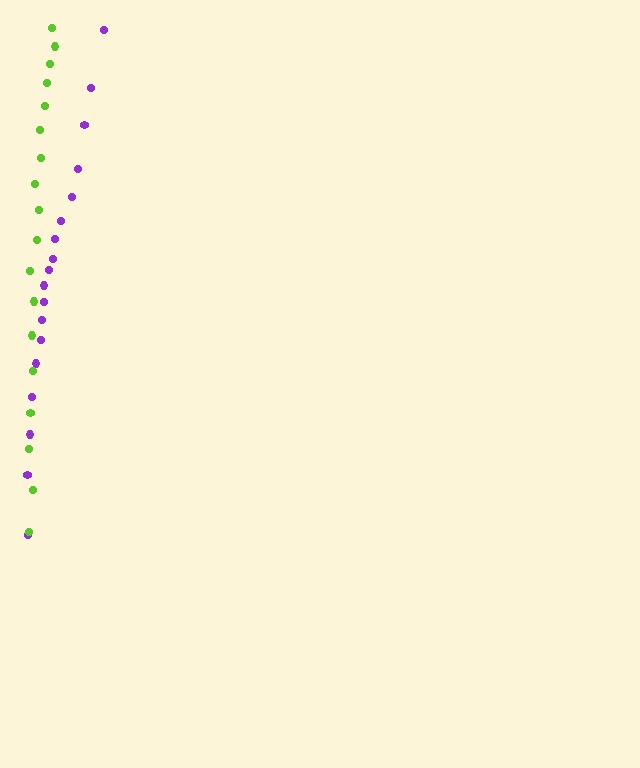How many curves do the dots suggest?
There are 2 distinct paths.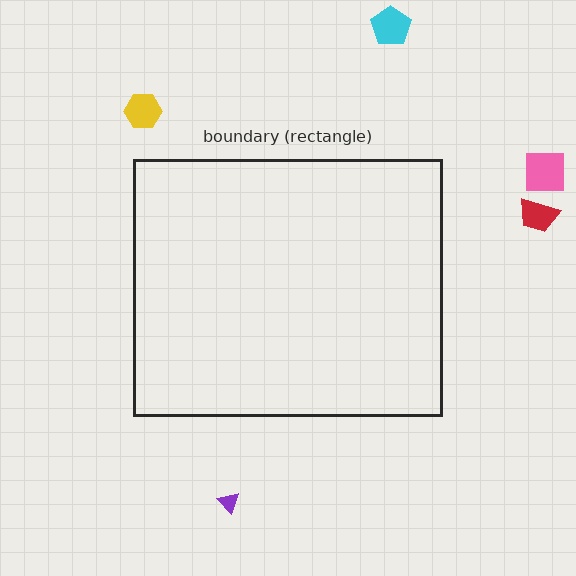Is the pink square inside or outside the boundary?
Outside.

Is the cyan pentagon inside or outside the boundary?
Outside.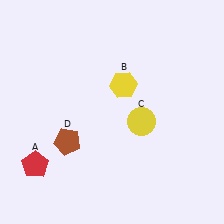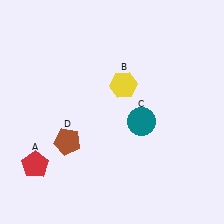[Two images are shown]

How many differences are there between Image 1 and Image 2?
There is 1 difference between the two images.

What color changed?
The circle (C) changed from yellow in Image 1 to teal in Image 2.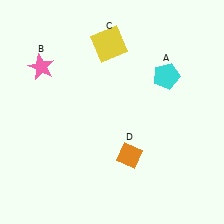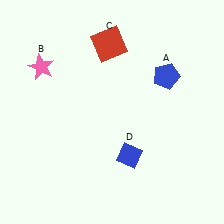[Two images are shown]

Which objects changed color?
A changed from cyan to blue. C changed from yellow to red. D changed from orange to blue.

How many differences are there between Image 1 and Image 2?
There are 3 differences between the two images.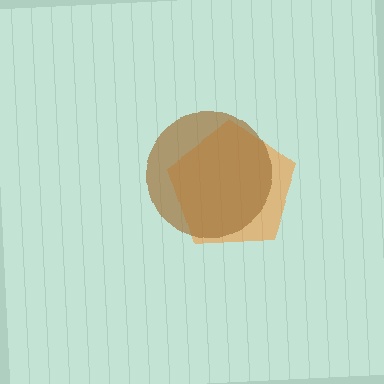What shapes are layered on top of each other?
The layered shapes are: an orange pentagon, a brown circle.